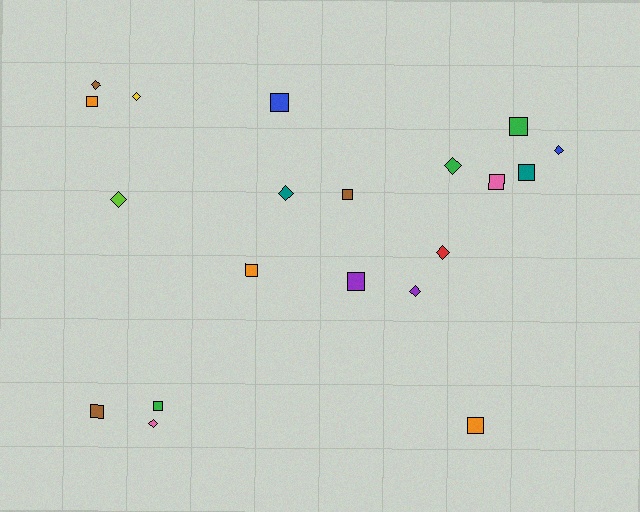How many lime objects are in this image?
There is 1 lime object.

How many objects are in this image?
There are 20 objects.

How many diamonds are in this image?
There are 9 diamonds.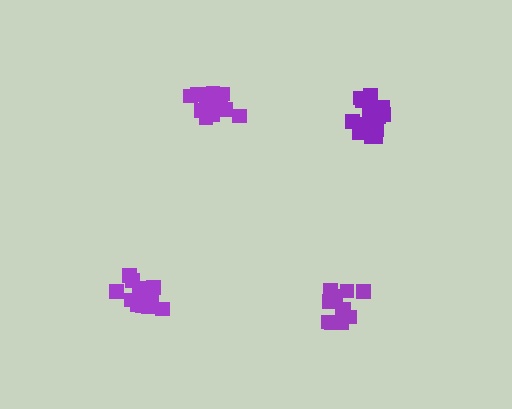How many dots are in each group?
Group 1: 15 dots, Group 2: 13 dots, Group 3: 14 dots, Group 4: 19 dots (61 total).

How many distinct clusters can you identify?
There are 4 distinct clusters.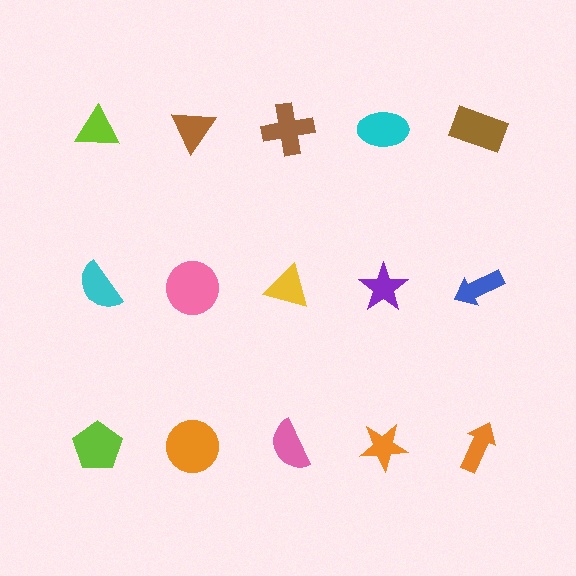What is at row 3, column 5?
An orange arrow.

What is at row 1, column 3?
A brown cross.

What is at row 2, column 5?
A blue arrow.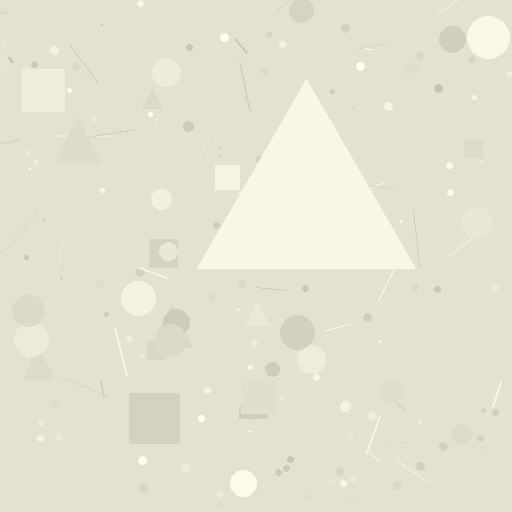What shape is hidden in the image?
A triangle is hidden in the image.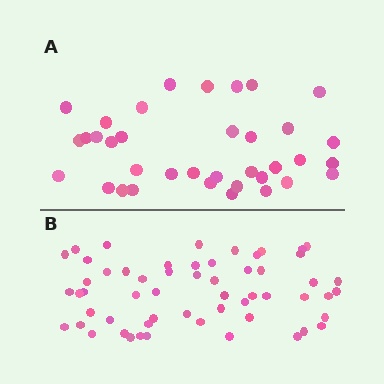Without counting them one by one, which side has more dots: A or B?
Region B (the bottom region) has more dots.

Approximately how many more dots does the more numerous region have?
Region B has approximately 20 more dots than region A.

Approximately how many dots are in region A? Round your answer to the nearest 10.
About 40 dots. (The exact count is 36, which rounds to 40.)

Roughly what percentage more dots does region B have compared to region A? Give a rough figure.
About 60% more.